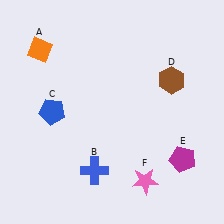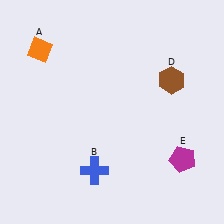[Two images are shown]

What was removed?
The pink star (F), the blue pentagon (C) were removed in Image 2.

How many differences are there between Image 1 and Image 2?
There are 2 differences between the two images.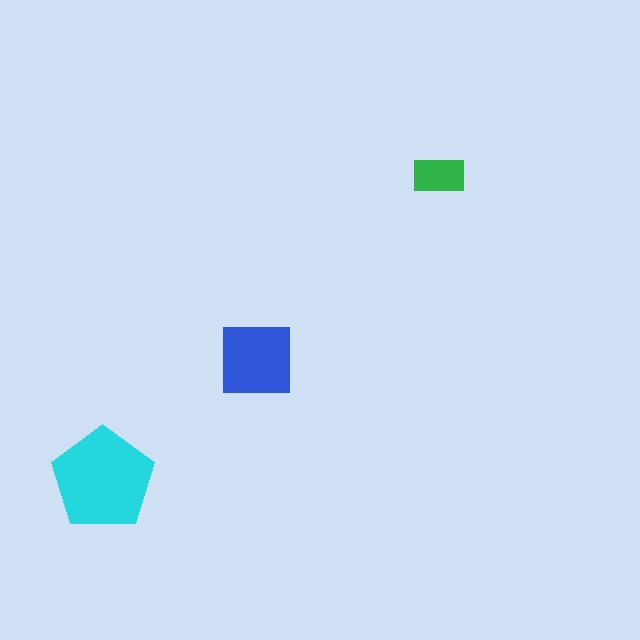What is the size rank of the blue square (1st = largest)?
2nd.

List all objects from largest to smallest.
The cyan pentagon, the blue square, the green rectangle.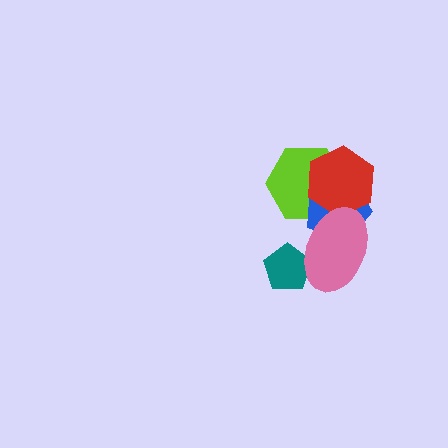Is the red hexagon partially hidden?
Yes, it is partially covered by another shape.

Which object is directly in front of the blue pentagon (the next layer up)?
The red hexagon is directly in front of the blue pentagon.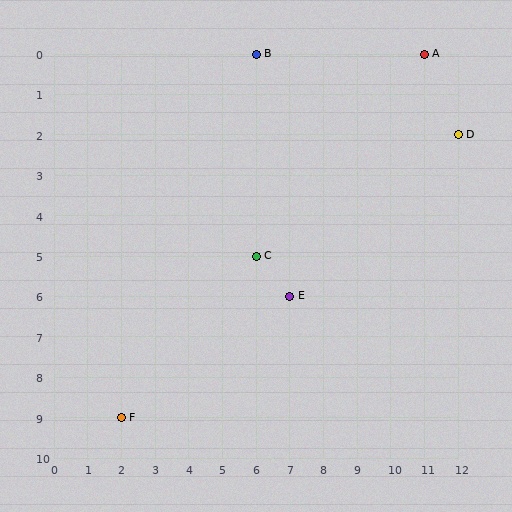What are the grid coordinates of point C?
Point C is at grid coordinates (6, 5).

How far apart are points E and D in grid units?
Points E and D are 5 columns and 4 rows apart (about 6.4 grid units diagonally).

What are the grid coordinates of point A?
Point A is at grid coordinates (11, 0).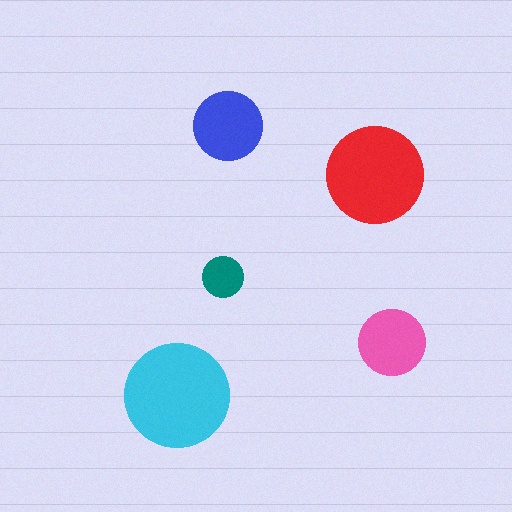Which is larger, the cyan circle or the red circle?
The cyan one.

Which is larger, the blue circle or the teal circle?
The blue one.